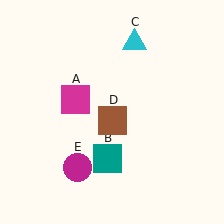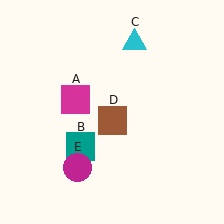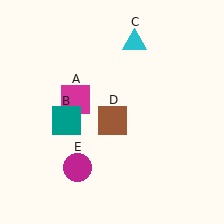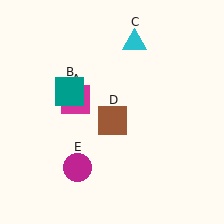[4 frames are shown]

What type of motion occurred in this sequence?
The teal square (object B) rotated clockwise around the center of the scene.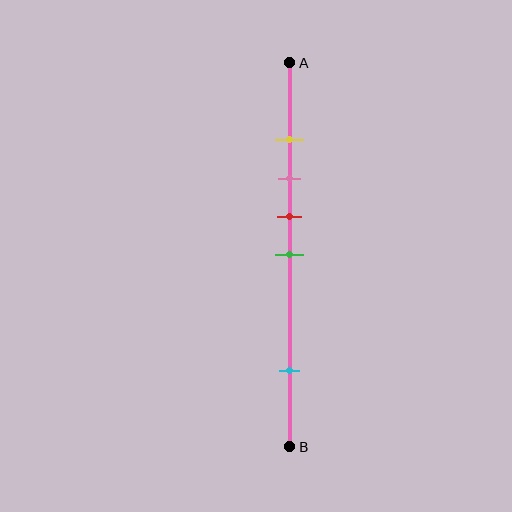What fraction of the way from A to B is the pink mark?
The pink mark is approximately 30% (0.3) of the way from A to B.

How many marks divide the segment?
There are 5 marks dividing the segment.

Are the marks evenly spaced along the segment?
No, the marks are not evenly spaced.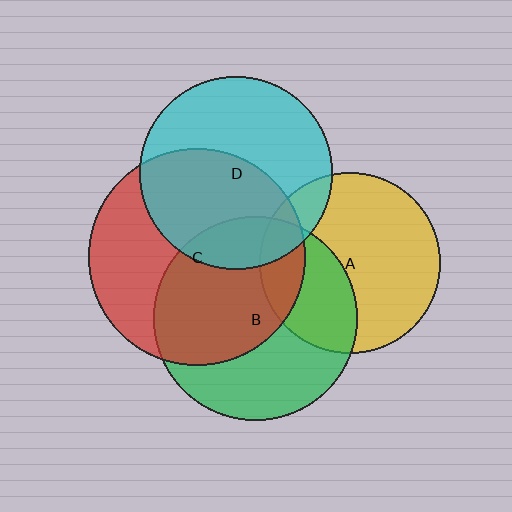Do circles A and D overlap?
Yes.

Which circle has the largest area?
Circle C (red).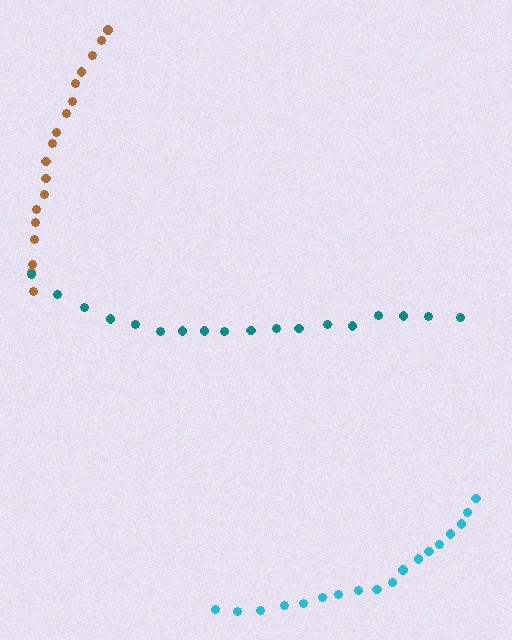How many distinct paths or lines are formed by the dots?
There are 3 distinct paths.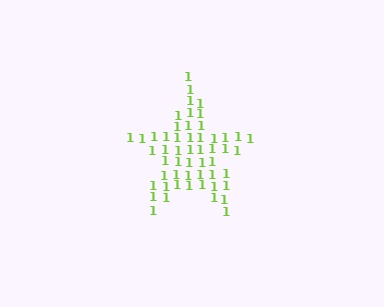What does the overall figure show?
The overall figure shows a star.